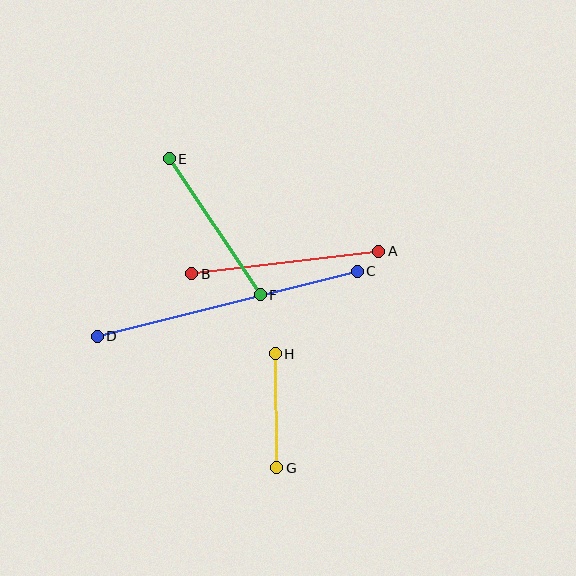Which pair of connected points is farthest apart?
Points C and D are farthest apart.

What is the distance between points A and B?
The distance is approximately 188 pixels.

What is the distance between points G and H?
The distance is approximately 114 pixels.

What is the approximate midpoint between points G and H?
The midpoint is at approximately (276, 411) pixels.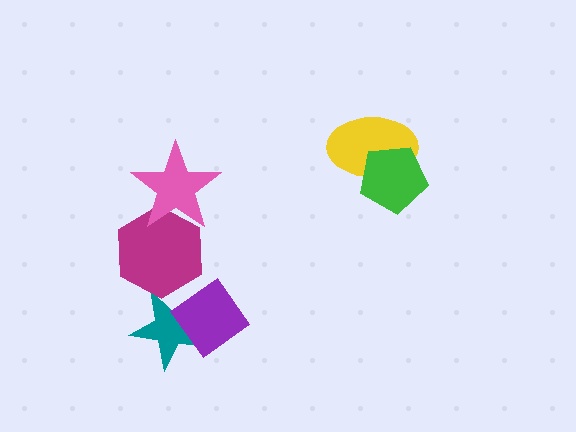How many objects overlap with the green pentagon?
1 object overlaps with the green pentagon.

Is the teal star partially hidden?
Yes, it is partially covered by another shape.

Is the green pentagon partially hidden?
No, no other shape covers it.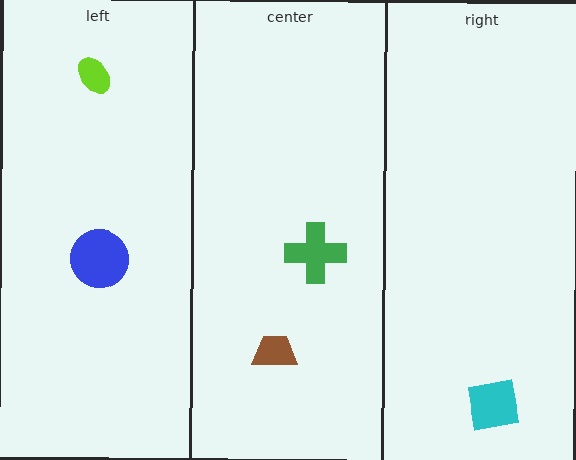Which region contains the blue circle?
The left region.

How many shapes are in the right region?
1.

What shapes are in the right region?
The cyan square.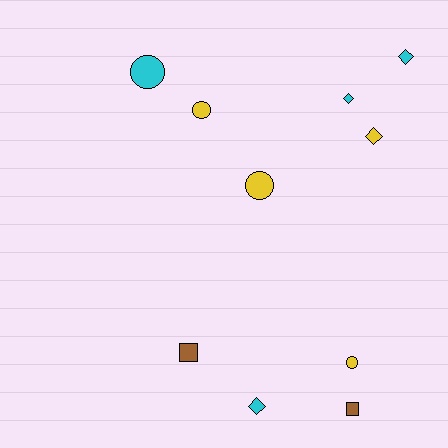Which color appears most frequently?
Yellow, with 4 objects.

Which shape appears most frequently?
Diamond, with 4 objects.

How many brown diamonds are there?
There are no brown diamonds.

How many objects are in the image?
There are 10 objects.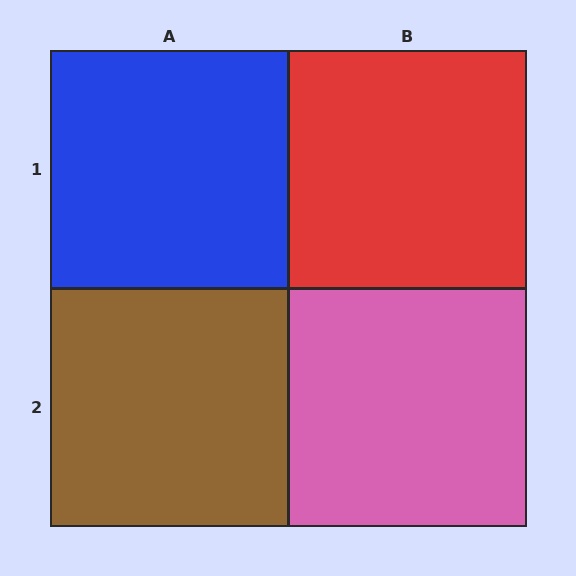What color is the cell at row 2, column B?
Pink.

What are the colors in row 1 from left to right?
Blue, red.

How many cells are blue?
1 cell is blue.